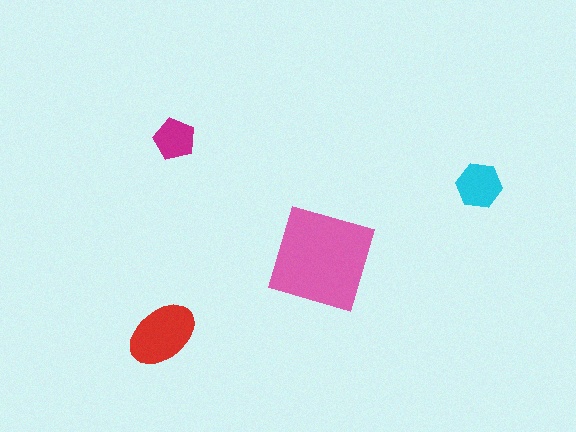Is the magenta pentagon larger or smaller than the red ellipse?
Smaller.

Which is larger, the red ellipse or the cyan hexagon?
The red ellipse.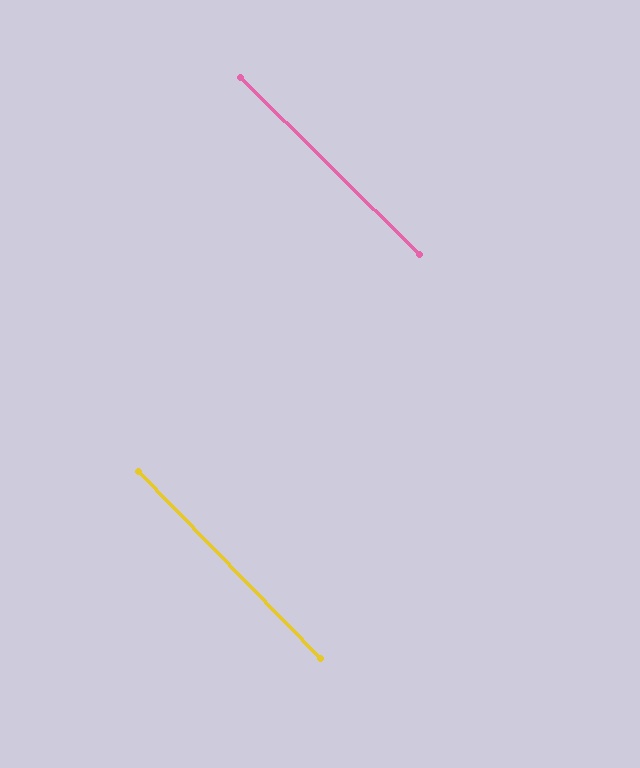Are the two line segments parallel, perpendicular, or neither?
Parallel — their directions differ by only 1.4°.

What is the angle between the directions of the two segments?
Approximately 1 degree.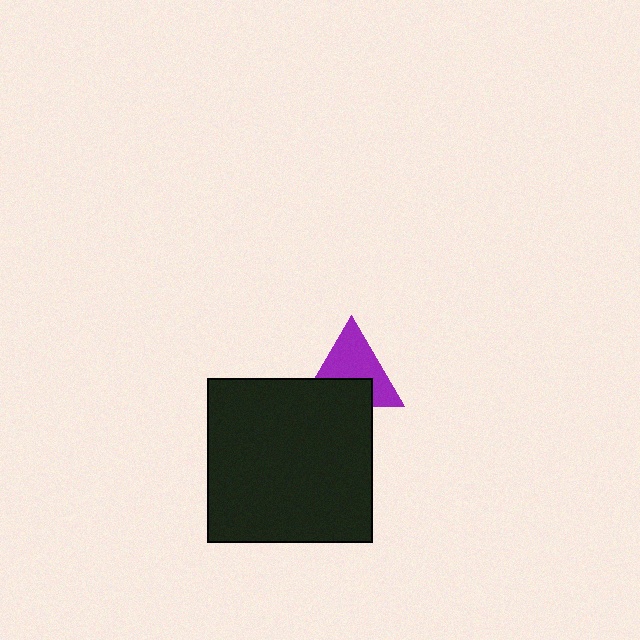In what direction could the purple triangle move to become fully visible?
The purple triangle could move up. That would shift it out from behind the black square entirely.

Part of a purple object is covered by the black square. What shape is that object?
It is a triangle.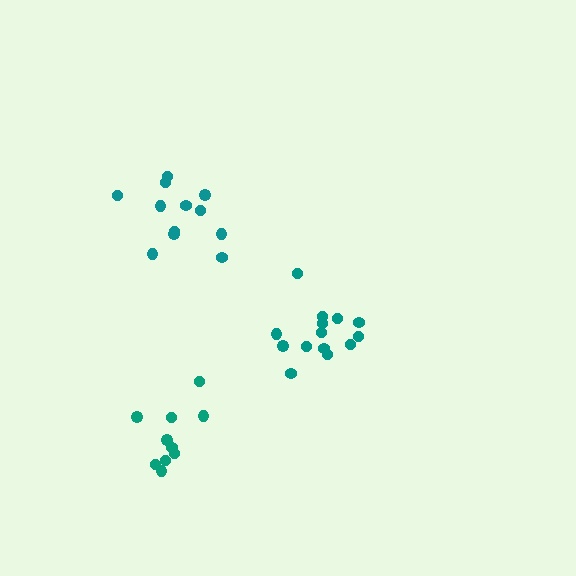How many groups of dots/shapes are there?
There are 3 groups.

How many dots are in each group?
Group 1: 14 dots, Group 2: 12 dots, Group 3: 10 dots (36 total).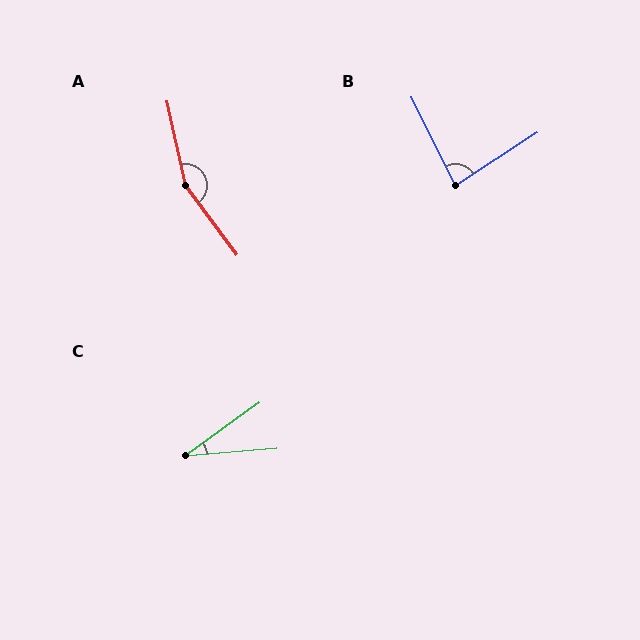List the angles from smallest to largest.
C (31°), B (83°), A (156°).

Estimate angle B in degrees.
Approximately 83 degrees.